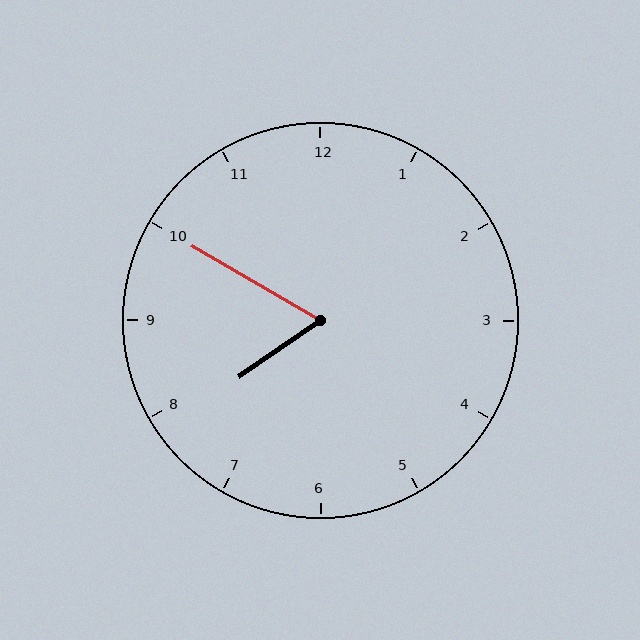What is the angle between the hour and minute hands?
Approximately 65 degrees.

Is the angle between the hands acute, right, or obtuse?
It is acute.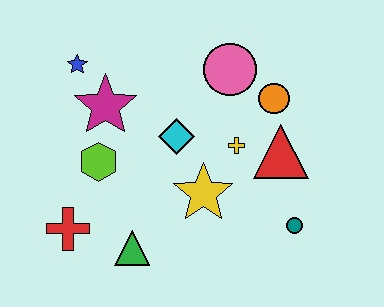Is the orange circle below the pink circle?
Yes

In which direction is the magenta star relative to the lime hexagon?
The magenta star is above the lime hexagon.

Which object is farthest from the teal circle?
The blue star is farthest from the teal circle.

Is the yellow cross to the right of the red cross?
Yes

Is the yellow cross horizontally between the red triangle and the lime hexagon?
Yes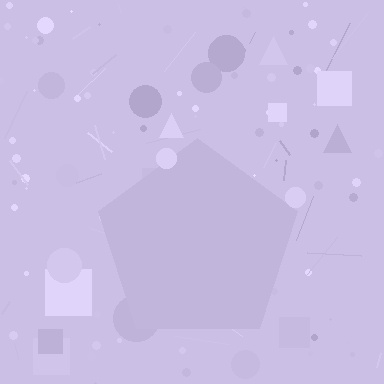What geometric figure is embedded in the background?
A pentagon is embedded in the background.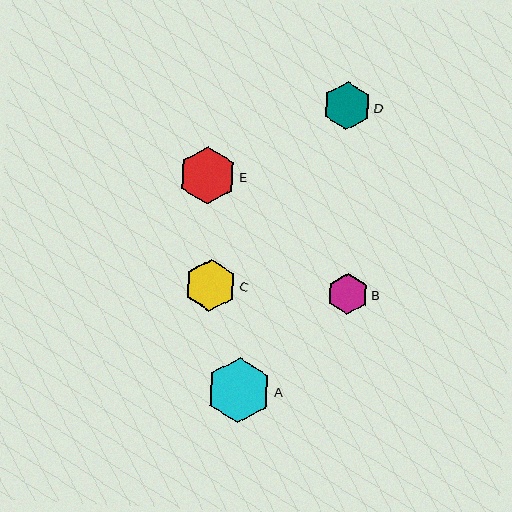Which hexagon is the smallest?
Hexagon B is the smallest with a size of approximately 41 pixels.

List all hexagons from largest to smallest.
From largest to smallest: A, E, C, D, B.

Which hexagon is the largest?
Hexagon A is the largest with a size of approximately 65 pixels.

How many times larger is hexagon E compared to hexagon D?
Hexagon E is approximately 1.2 times the size of hexagon D.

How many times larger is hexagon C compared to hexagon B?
Hexagon C is approximately 1.3 times the size of hexagon B.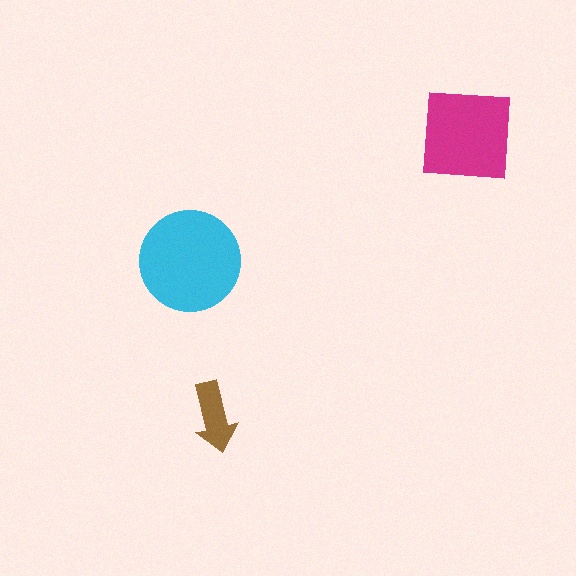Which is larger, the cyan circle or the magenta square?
The cyan circle.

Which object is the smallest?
The brown arrow.